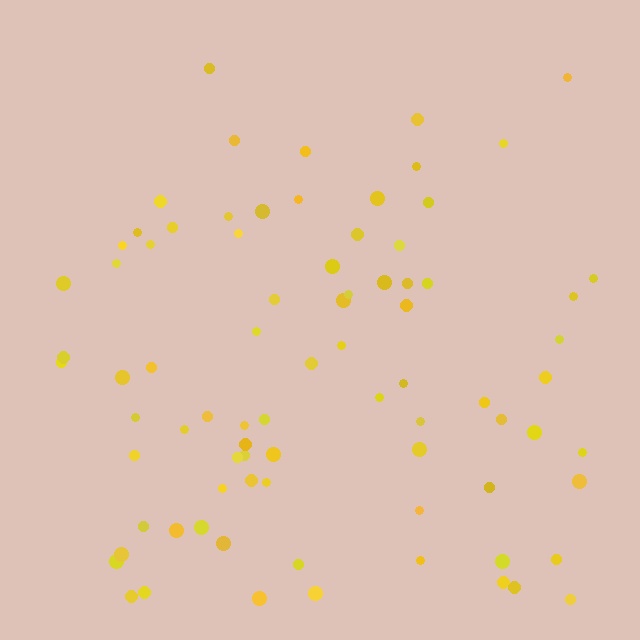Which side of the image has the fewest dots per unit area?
The top.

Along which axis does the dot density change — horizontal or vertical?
Vertical.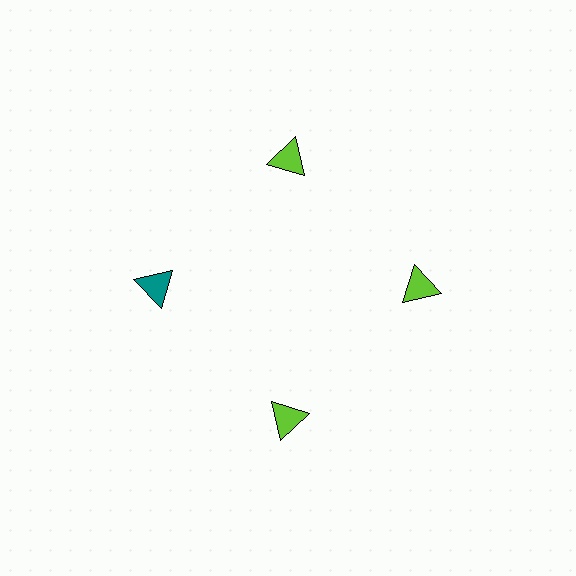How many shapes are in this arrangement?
There are 4 shapes arranged in a ring pattern.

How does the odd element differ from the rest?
It has a different color: teal instead of lime.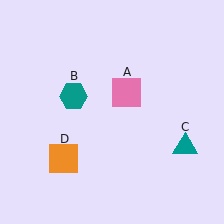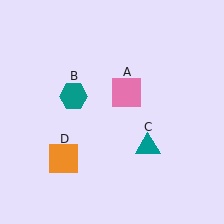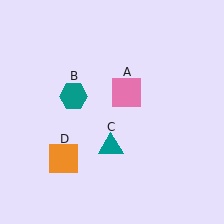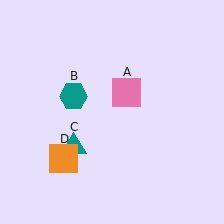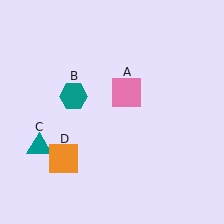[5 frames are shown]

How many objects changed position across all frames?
1 object changed position: teal triangle (object C).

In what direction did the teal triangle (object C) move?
The teal triangle (object C) moved left.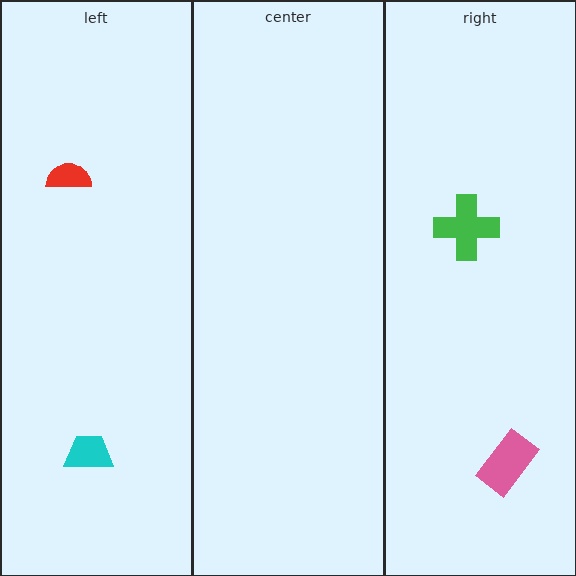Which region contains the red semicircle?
The left region.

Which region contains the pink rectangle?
The right region.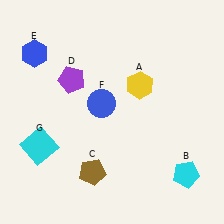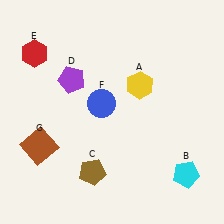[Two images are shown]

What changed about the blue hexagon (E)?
In Image 1, E is blue. In Image 2, it changed to red.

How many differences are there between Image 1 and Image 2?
There are 2 differences between the two images.